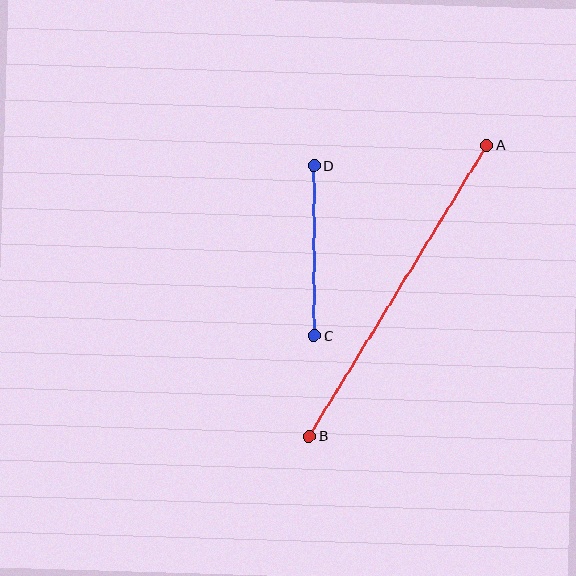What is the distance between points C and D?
The distance is approximately 170 pixels.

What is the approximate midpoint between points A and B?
The midpoint is at approximately (398, 290) pixels.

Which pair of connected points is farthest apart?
Points A and B are farthest apart.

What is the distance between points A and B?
The distance is approximately 341 pixels.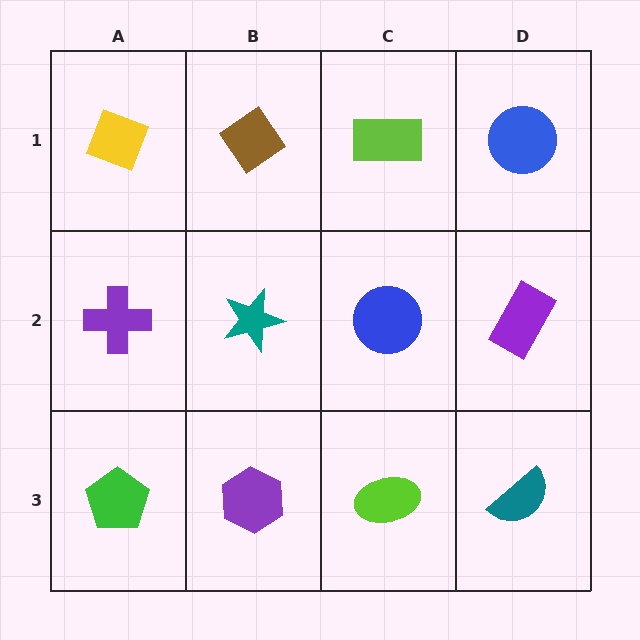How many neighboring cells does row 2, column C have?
4.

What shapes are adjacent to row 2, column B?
A brown diamond (row 1, column B), a purple hexagon (row 3, column B), a purple cross (row 2, column A), a blue circle (row 2, column C).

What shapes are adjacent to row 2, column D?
A blue circle (row 1, column D), a teal semicircle (row 3, column D), a blue circle (row 2, column C).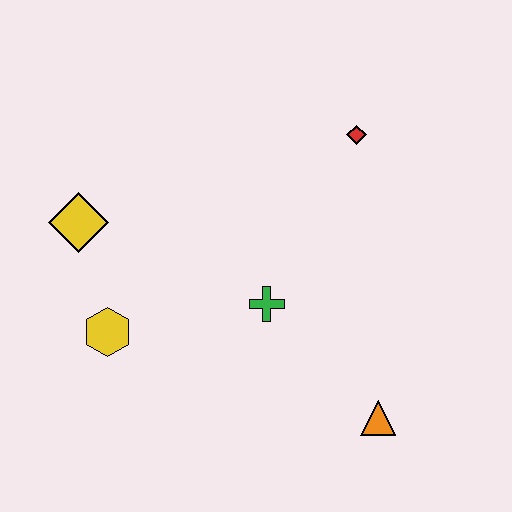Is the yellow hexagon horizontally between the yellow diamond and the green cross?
Yes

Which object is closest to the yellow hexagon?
The yellow diamond is closest to the yellow hexagon.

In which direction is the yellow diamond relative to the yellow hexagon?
The yellow diamond is above the yellow hexagon.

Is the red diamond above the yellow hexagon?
Yes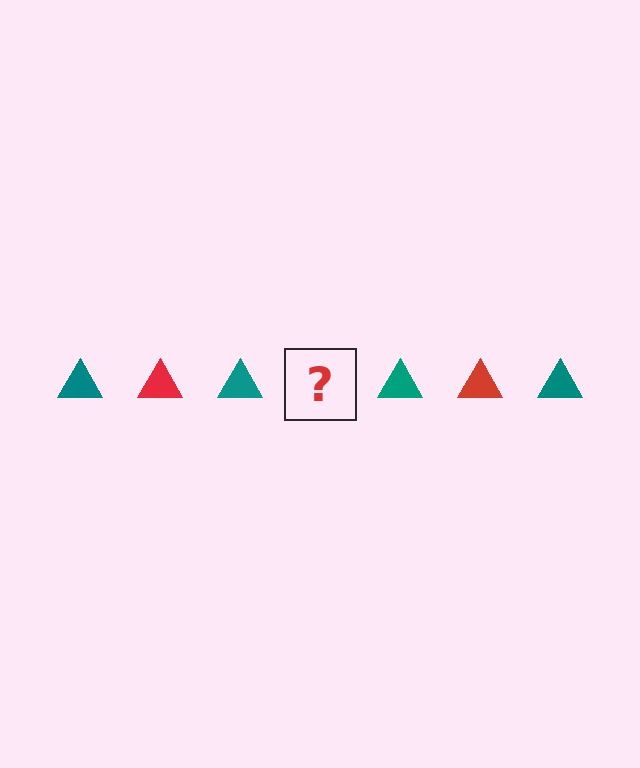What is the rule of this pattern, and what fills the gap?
The rule is that the pattern cycles through teal, red triangles. The gap should be filled with a red triangle.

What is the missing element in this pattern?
The missing element is a red triangle.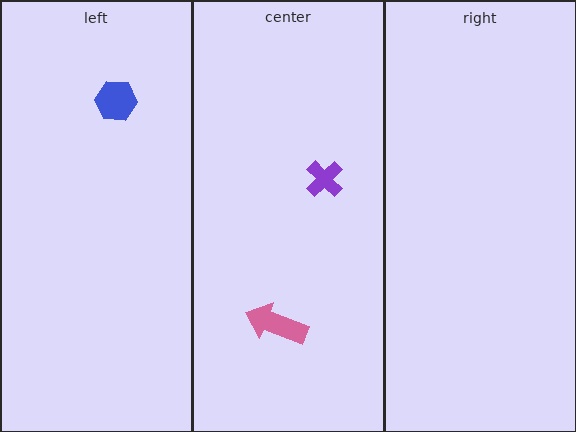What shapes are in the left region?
The blue hexagon.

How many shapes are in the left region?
1.